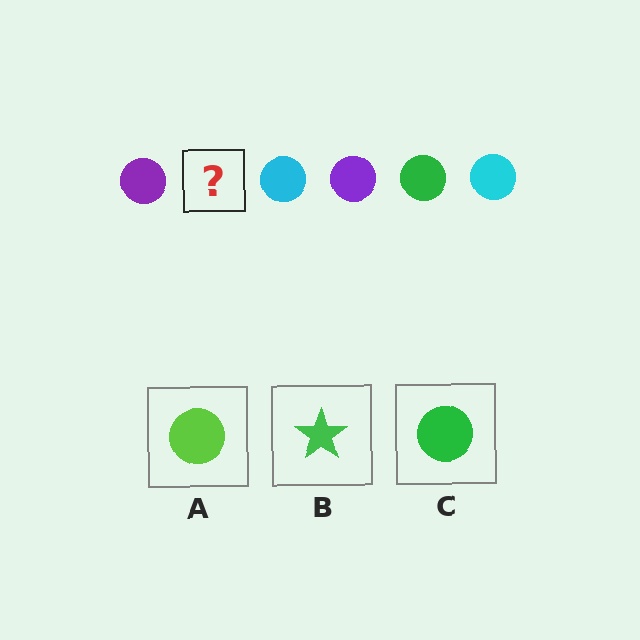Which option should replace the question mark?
Option C.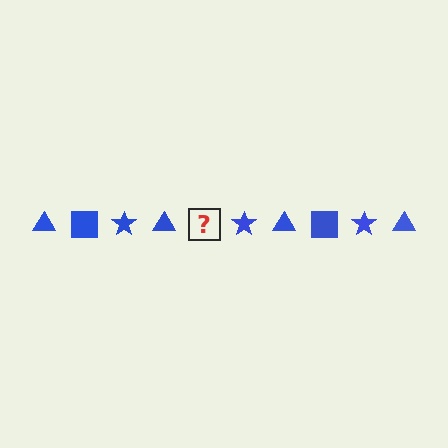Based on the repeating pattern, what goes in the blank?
The blank should be a blue square.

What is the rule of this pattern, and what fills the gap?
The rule is that the pattern cycles through triangle, square, star shapes in blue. The gap should be filled with a blue square.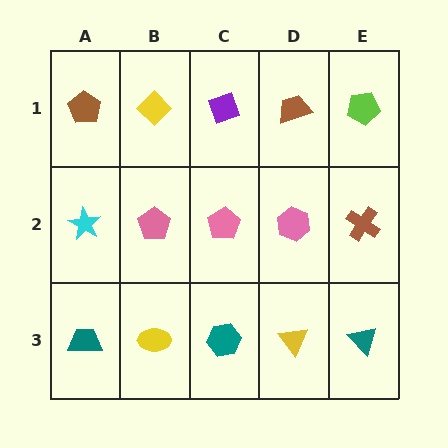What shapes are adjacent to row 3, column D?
A pink hexagon (row 2, column D), a teal hexagon (row 3, column C), a teal triangle (row 3, column E).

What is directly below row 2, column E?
A teal triangle.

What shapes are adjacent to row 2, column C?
A purple diamond (row 1, column C), a teal hexagon (row 3, column C), a pink pentagon (row 2, column B), a pink hexagon (row 2, column D).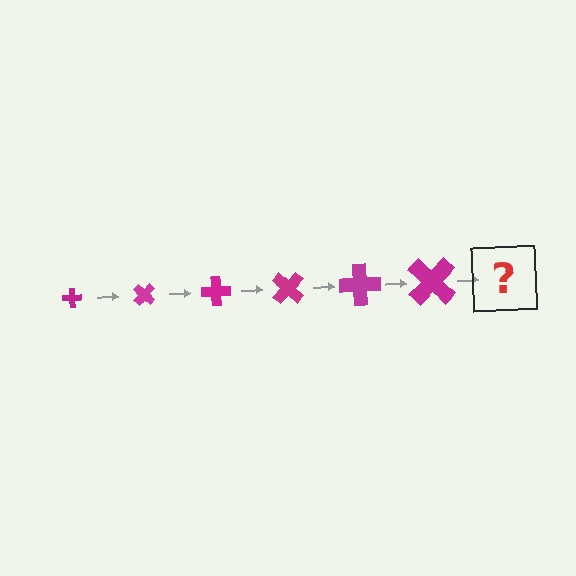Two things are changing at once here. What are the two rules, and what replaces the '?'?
The two rules are that the cross grows larger each step and it rotates 45 degrees each step. The '?' should be a cross, larger than the previous one and rotated 270 degrees from the start.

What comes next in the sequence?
The next element should be a cross, larger than the previous one and rotated 270 degrees from the start.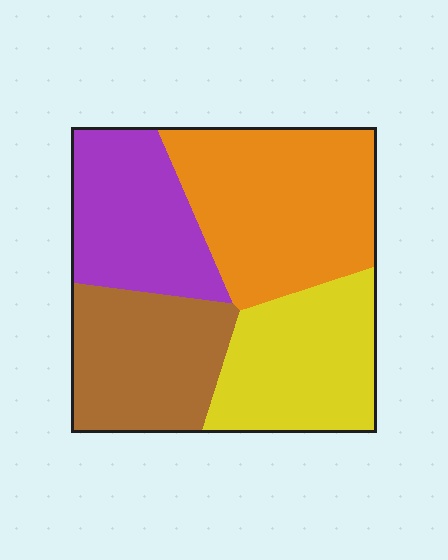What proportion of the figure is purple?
Purple takes up less than a quarter of the figure.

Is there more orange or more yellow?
Orange.